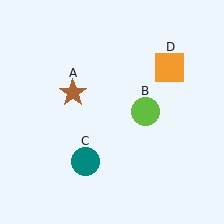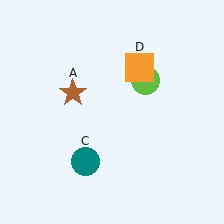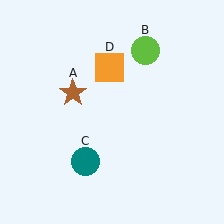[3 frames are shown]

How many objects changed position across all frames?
2 objects changed position: lime circle (object B), orange square (object D).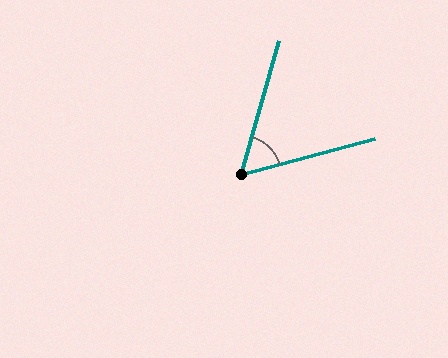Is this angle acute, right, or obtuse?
It is acute.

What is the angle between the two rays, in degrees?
Approximately 59 degrees.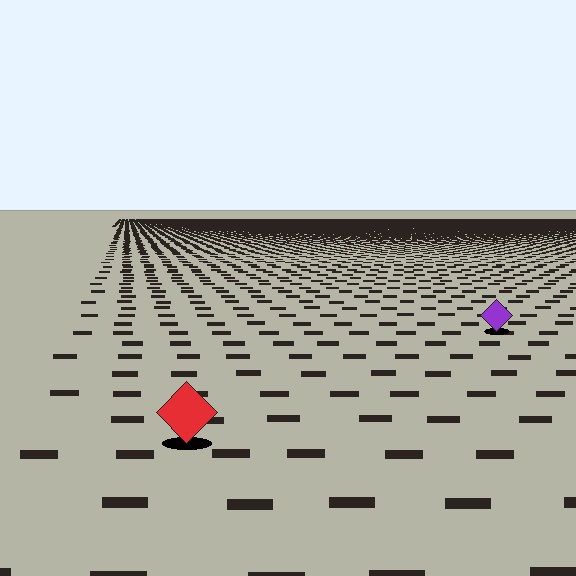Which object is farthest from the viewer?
The purple diamond is farthest from the viewer. It appears smaller and the ground texture around it is denser.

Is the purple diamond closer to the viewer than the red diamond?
No. The red diamond is closer — you can tell from the texture gradient: the ground texture is coarser near it.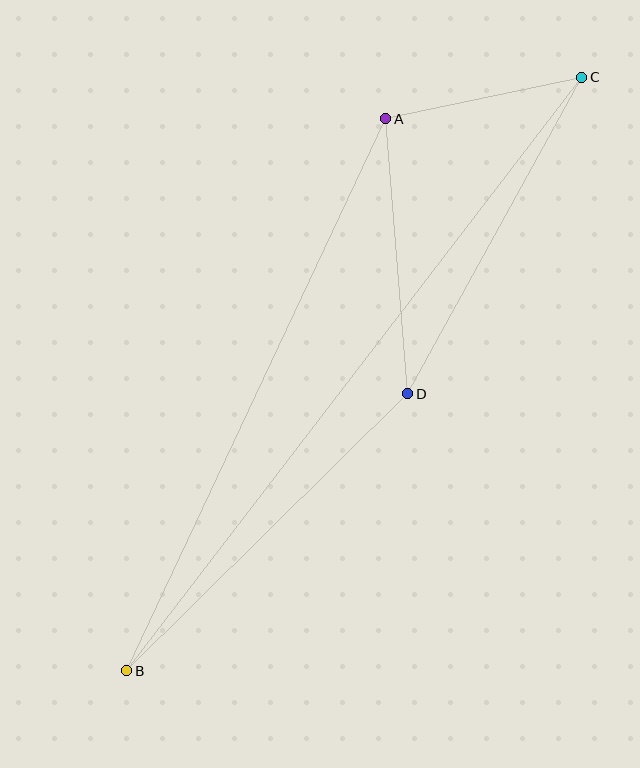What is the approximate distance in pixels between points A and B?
The distance between A and B is approximately 610 pixels.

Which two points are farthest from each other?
Points B and C are farthest from each other.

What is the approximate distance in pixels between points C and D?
The distance between C and D is approximately 361 pixels.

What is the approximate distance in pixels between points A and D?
The distance between A and D is approximately 276 pixels.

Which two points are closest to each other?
Points A and C are closest to each other.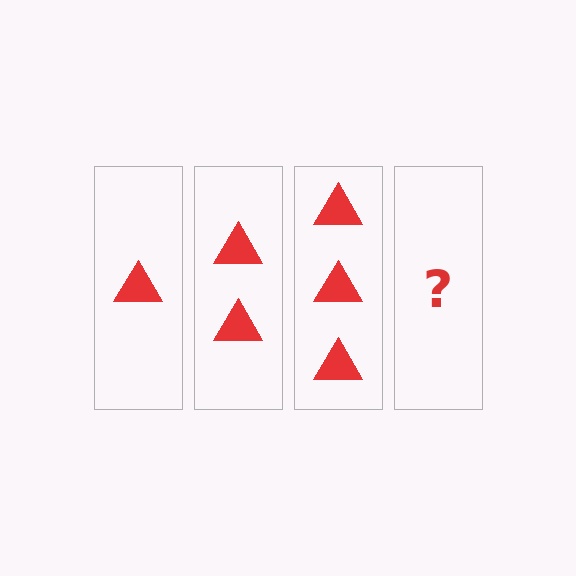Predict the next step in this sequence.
The next step is 4 triangles.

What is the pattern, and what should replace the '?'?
The pattern is that each step adds one more triangle. The '?' should be 4 triangles.